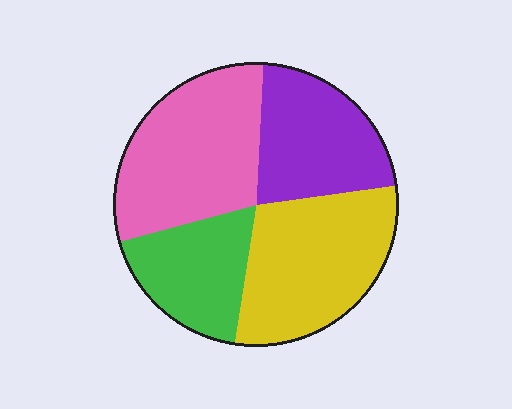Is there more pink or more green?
Pink.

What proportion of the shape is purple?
Purple covers roughly 20% of the shape.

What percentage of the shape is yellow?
Yellow covers about 30% of the shape.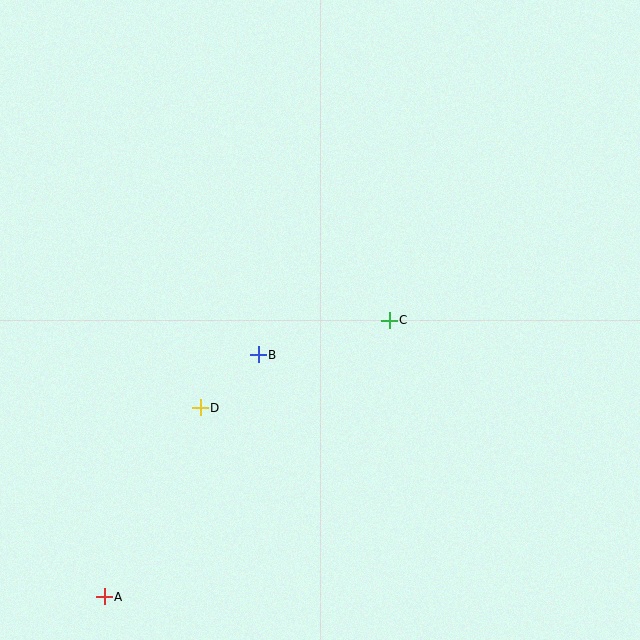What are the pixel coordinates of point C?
Point C is at (389, 320).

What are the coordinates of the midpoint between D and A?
The midpoint between D and A is at (152, 502).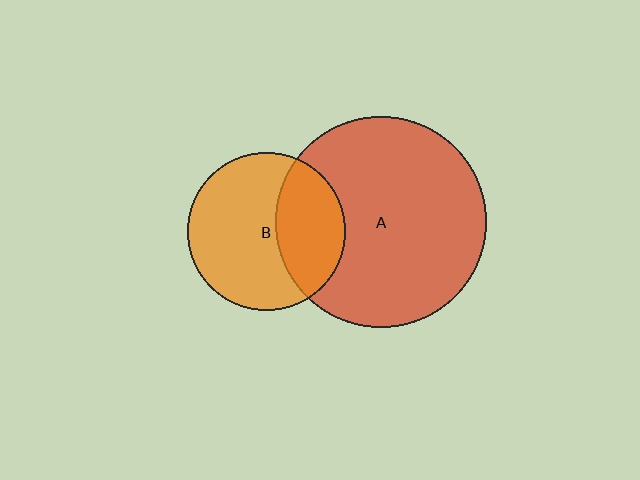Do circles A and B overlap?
Yes.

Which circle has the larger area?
Circle A (red).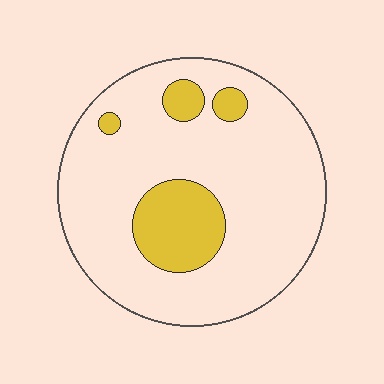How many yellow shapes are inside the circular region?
4.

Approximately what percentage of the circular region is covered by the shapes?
Approximately 15%.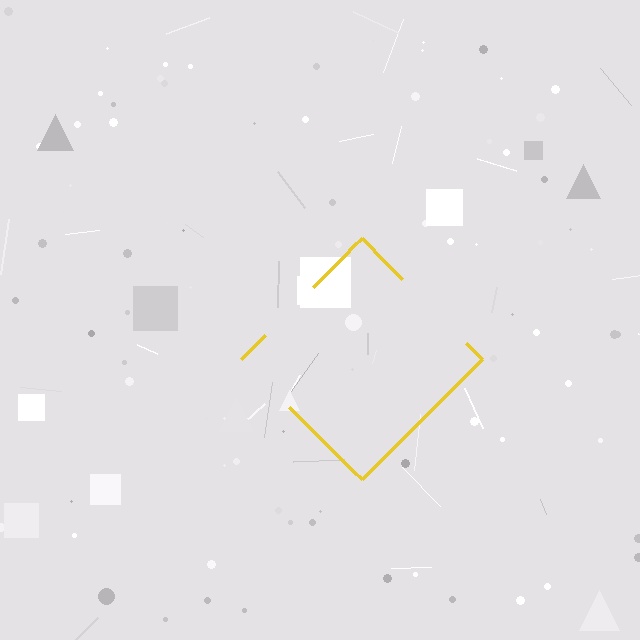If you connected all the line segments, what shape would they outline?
They would outline a diamond.